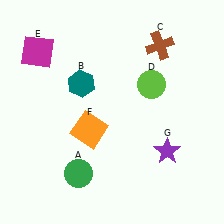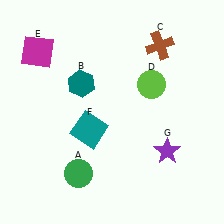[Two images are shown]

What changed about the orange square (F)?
In Image 1, F is orange. In Image 2, it changed to teal.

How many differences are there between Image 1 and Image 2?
There is 1 difference between the two images.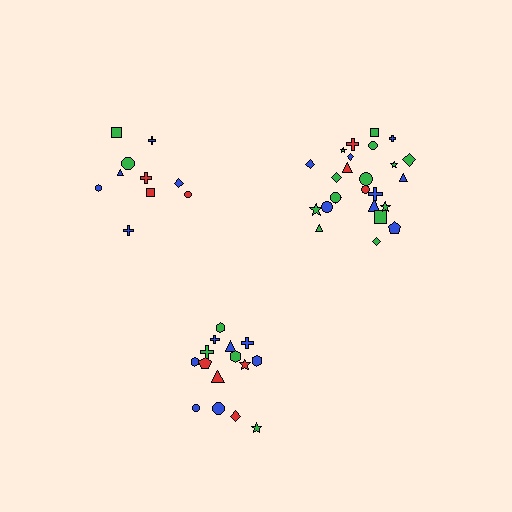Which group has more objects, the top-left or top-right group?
The top-right group.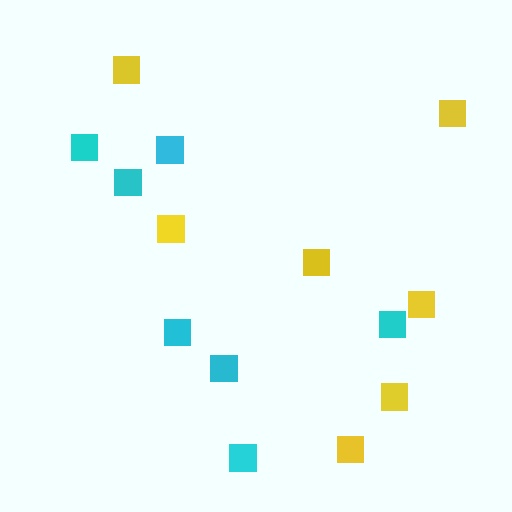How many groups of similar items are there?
There are 2 groups: one group of yellow squares (7) and one group of cyan squares (7).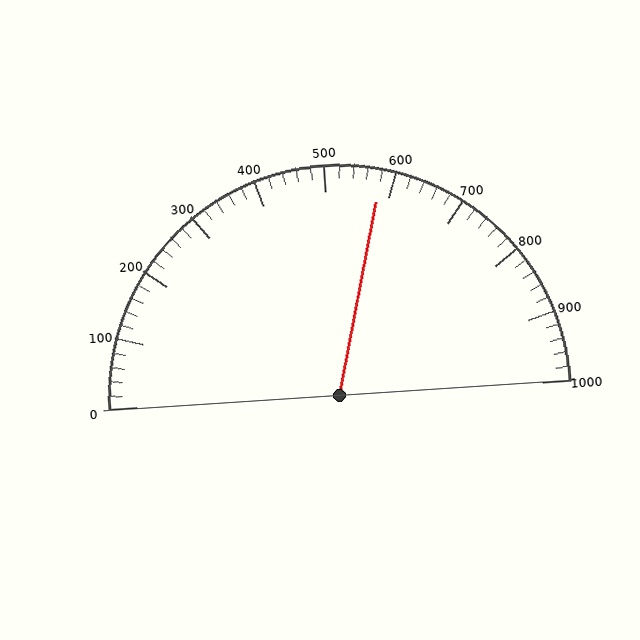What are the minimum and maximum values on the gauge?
The gauge ranges from 0 to 1000.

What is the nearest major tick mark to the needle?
The nearest major tick mark is 600.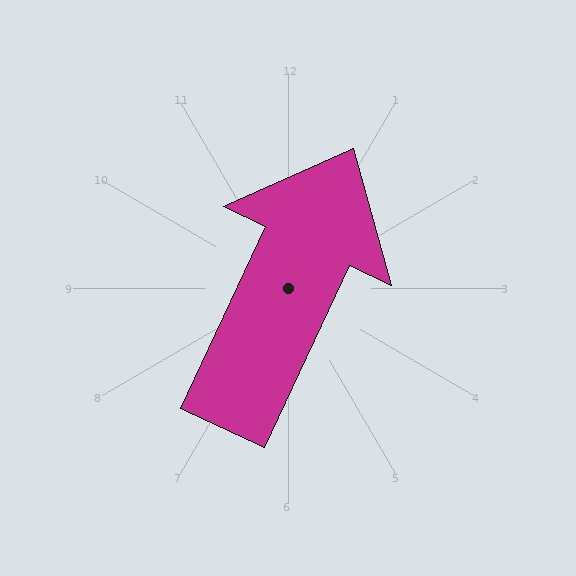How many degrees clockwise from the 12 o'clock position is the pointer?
Approximately 25 degrees.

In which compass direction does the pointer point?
Northeast.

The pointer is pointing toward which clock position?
Roughly 1 o'clock.